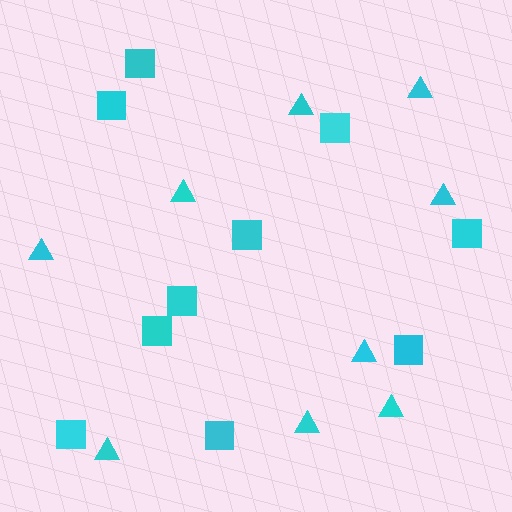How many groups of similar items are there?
There are 2 groups: one group of triangles (9) and one group of squares (10).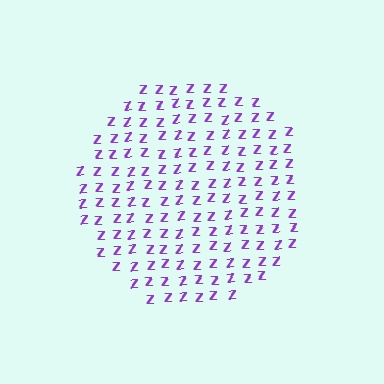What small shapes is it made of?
It is made of small letter Z's.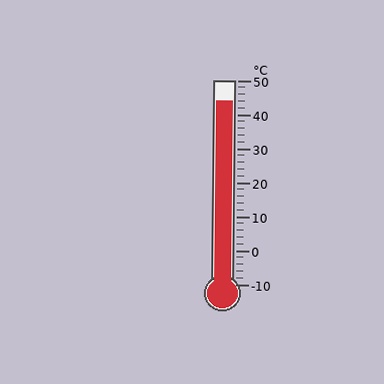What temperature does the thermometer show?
The thermometer shows approximately 44°C.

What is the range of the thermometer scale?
The thermometer scale ranges from -10°C to 50°C.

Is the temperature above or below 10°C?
The temperature is above 10°C.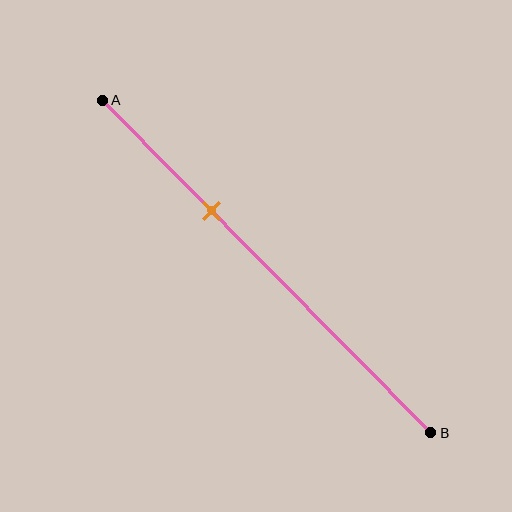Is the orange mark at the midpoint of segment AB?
No, the mark is at about 35% from A, not at the 50% midpoint.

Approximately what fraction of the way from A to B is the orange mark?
The orange mark is approximately 35% of the way from A to B.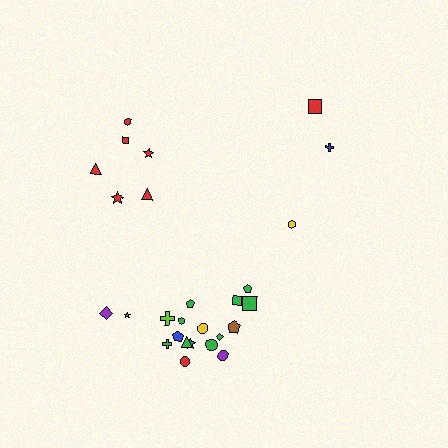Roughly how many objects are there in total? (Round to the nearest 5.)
Roughly 25 objects in total.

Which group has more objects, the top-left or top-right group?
The top-left group.